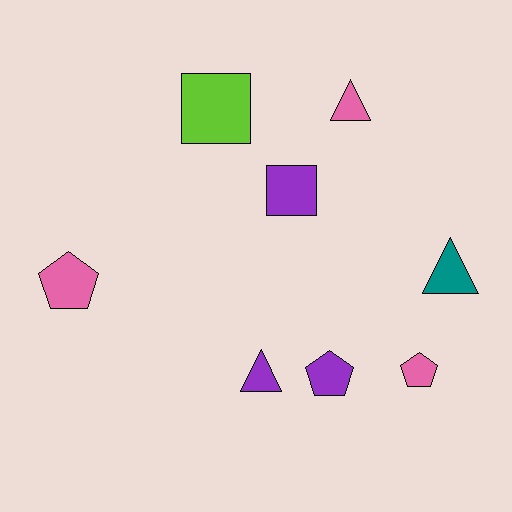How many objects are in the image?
There are 8 objects.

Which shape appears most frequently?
Triangle, with 3 objects.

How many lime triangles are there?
There are no lime triangles.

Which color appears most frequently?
Pink, with 3 objects.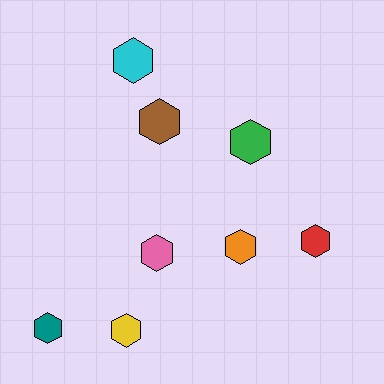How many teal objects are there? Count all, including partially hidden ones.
There is 1 teal object.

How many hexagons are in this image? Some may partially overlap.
There are 8 hexagons.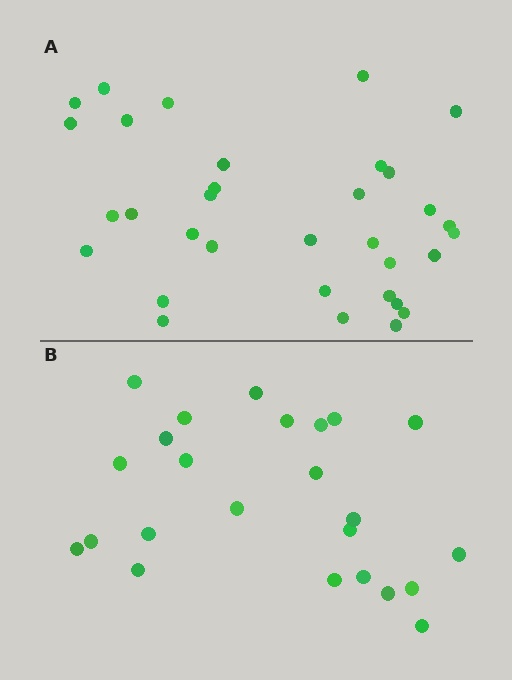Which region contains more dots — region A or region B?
Region A (the top region) has more dots.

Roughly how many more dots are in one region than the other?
Region A has roughly 8 or so more dots than region B.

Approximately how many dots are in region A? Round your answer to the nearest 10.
About 30 dots. (The exact count is 33, which rounds to 30.)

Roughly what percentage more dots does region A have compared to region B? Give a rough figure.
About 40% more.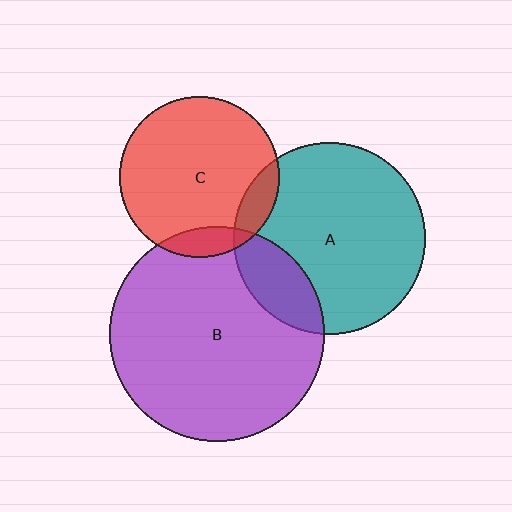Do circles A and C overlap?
Yes.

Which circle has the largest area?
Circle B (purple).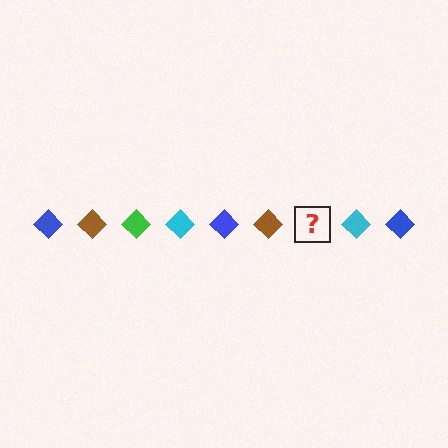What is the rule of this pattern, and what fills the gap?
The rule is that the pattern cycles through blue, brown, green, cyan diamonds. The gap should be filled with a green diamond.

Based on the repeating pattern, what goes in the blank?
The blank should be a green diamond.